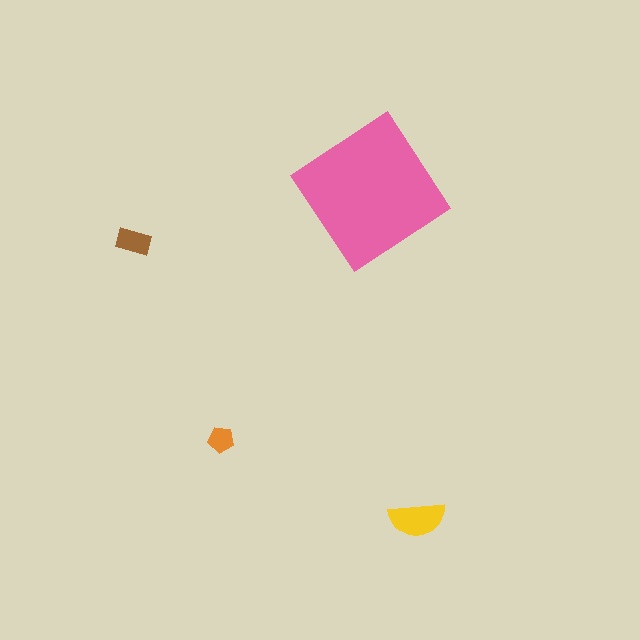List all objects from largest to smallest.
The pink diamond, the yellow semicircle, the brown rectangle, the orange pentagon.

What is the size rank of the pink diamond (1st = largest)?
1st.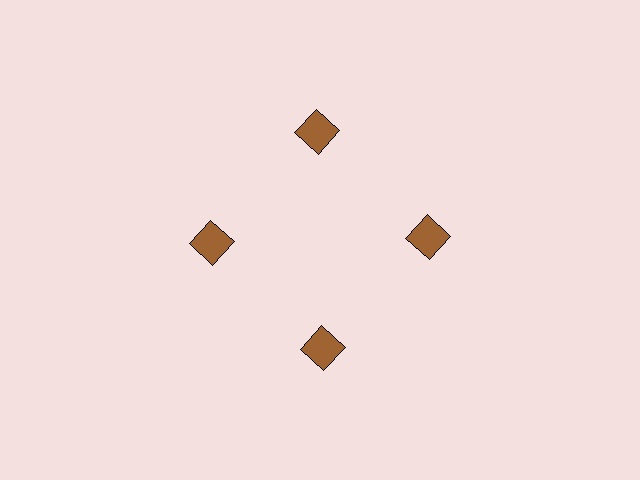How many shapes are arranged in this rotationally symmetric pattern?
There are 4 shapes, arranged in 4 groups of 1.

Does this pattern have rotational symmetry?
Yes, this pattern has 4-fold rotational symmetry. It looks the same after rotating 90 degrees around the center.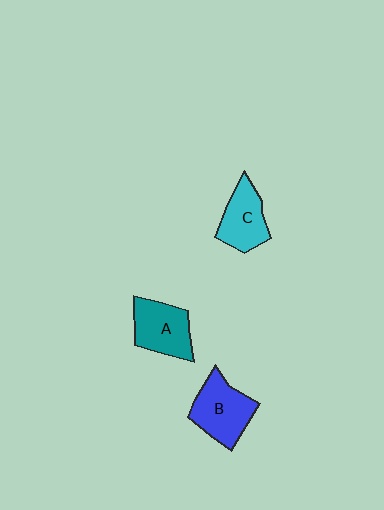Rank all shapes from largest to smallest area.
From largest to smallest: B (blue), A (teal), C (cyan).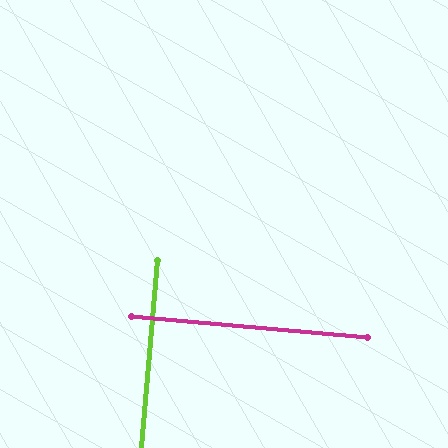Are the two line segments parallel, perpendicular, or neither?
Perpendicular — they meet at approximately 90°.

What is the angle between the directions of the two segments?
Approximately 90 degrees.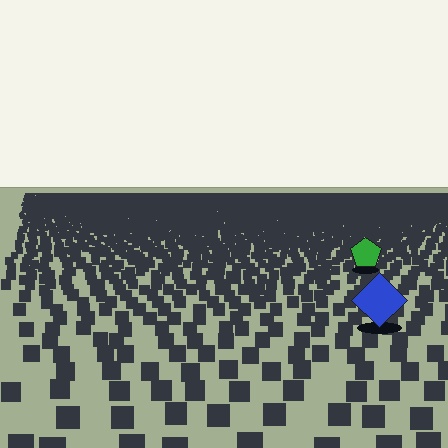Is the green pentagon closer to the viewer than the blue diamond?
No. The blue diamond is closer — you can tell from the texture gradient: the ground texture is coarser near it.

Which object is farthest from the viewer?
The green pentagon is farthest from the viewer. It appears smaller and the ground texture around it is denser.